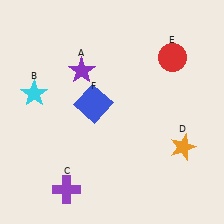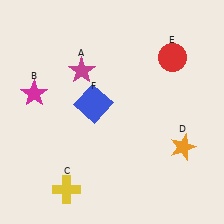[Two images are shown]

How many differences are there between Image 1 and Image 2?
There are 3 differences between the two images.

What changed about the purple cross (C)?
In Image 1, C is purple. In Image 2, it changed to yellow.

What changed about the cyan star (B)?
In Image 1, B is cyan. In Image 2, it changed to magenta.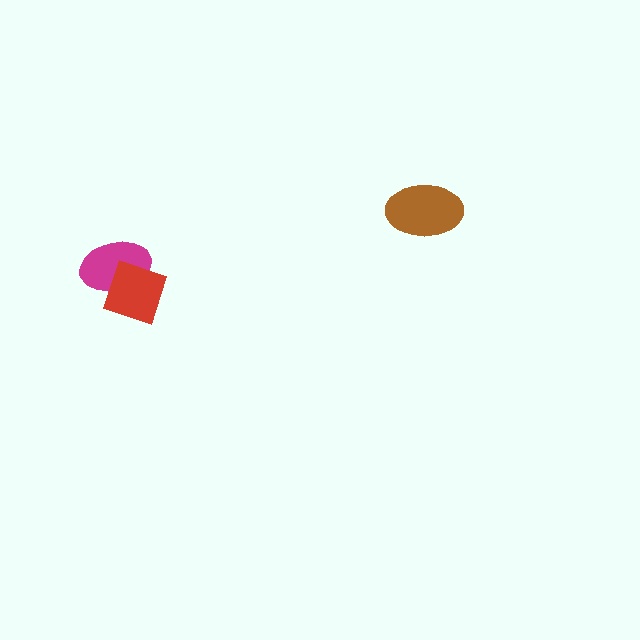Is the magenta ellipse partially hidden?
Yes, it is partially covered by another shape.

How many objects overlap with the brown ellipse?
0 objects overlap with the brown ellipse.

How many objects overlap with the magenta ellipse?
1 object overlaps with the magenta ellipse.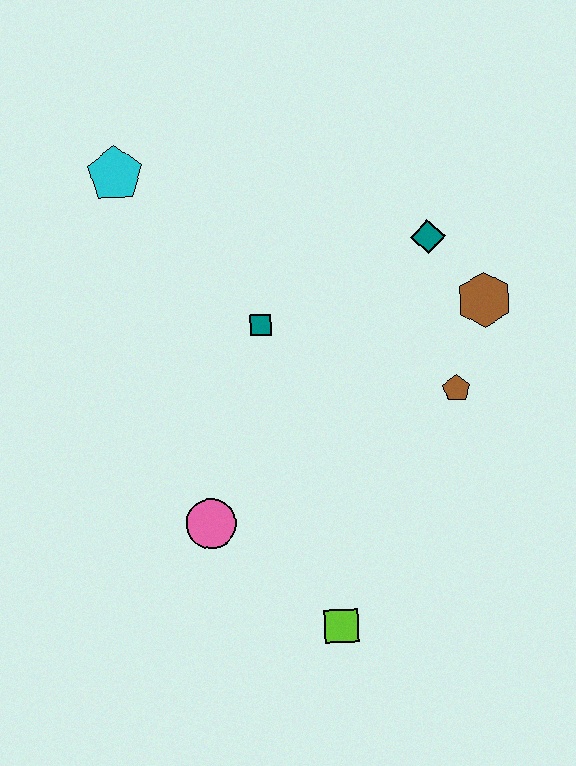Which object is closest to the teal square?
The teal diamond is closest to the teal square.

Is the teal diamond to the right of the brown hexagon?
No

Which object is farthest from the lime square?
The cyan pentagon is farthest from the lime square.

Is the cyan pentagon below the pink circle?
No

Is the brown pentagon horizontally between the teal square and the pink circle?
No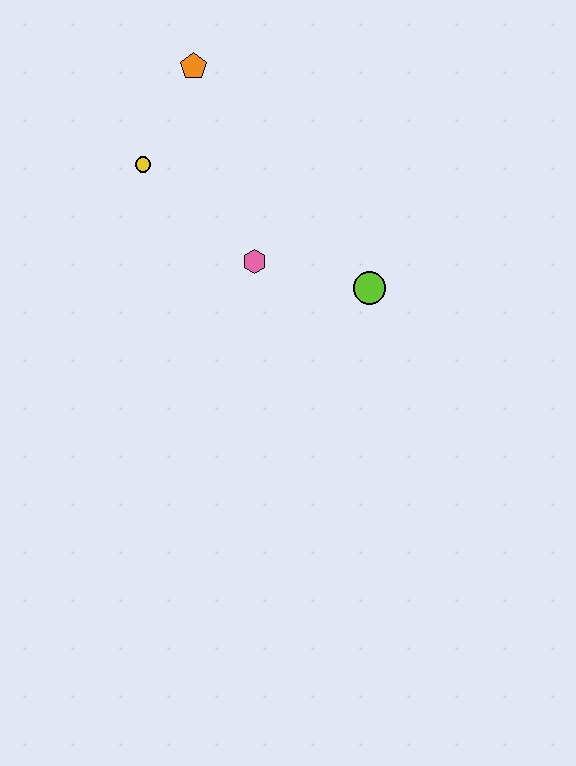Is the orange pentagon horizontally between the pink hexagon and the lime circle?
No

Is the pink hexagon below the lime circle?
No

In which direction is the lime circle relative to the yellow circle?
The lime circle is to the right of the yellow circle.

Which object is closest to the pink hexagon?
The lime circle is closest to the pink hexagon.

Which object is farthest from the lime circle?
The orange pentagon is farthest from the lime circle.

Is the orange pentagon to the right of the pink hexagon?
No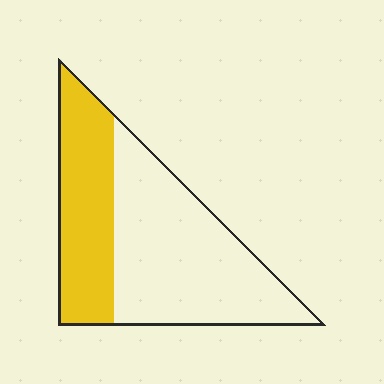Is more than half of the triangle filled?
No.